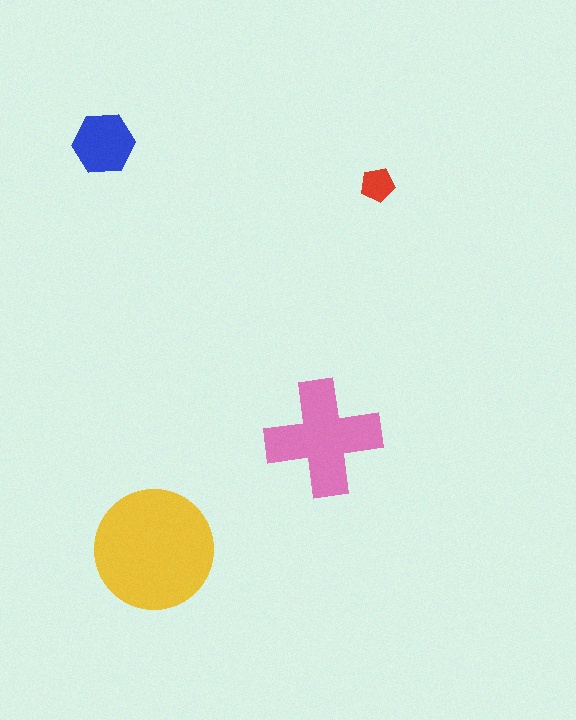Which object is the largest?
The yellow circle.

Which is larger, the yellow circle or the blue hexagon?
The yellow circle.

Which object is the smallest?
The red pentagon.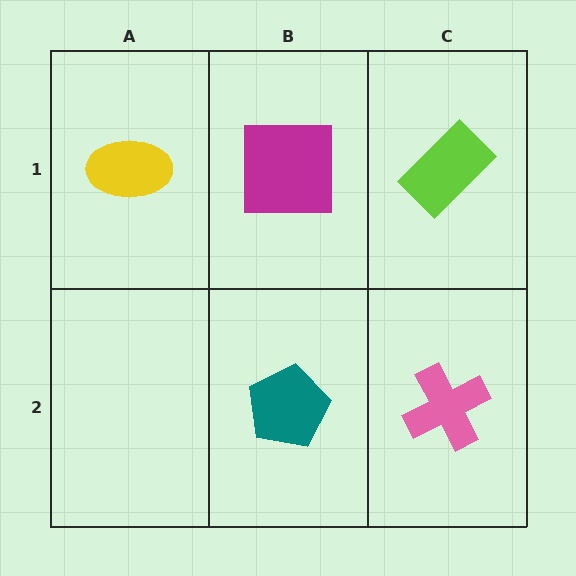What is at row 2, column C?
A pink cross.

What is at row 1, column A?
A yellow ellipse.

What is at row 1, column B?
A magenta square.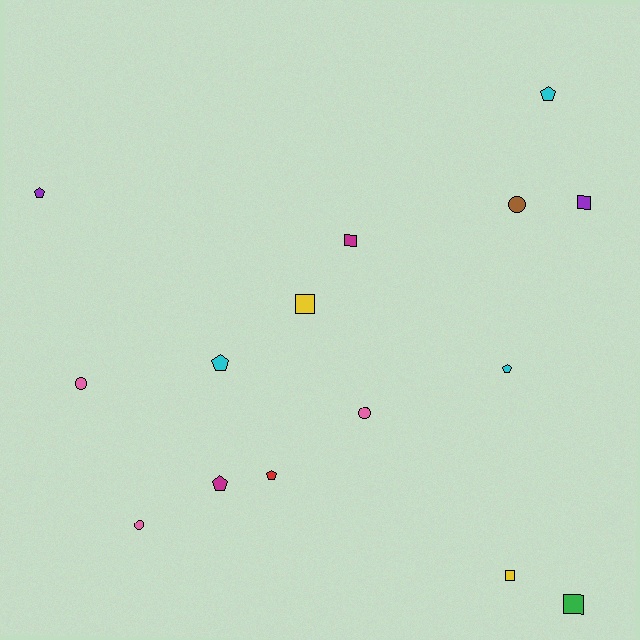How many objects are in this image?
There are 15 objects.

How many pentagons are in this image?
There are 6 pentagons.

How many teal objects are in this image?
There are no teal objects.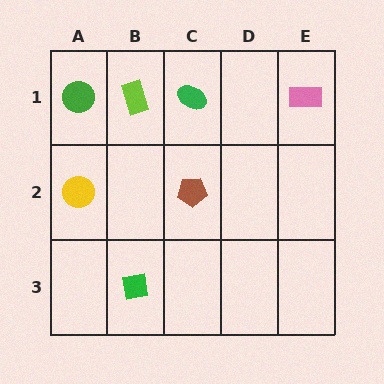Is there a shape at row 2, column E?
No, that cell is empty.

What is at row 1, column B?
A lime rectangle.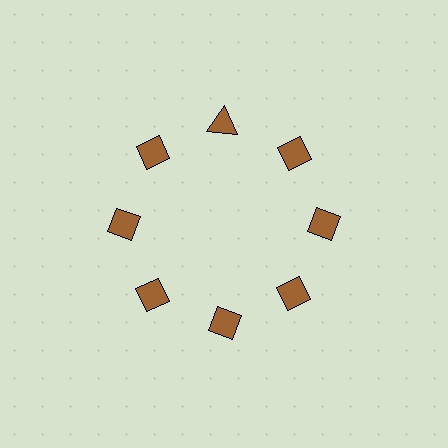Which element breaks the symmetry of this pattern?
The brown triangle at roughly the 12 o'clock position breaks the symmetry. All other shapes are brown diamonds.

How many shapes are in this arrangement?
There are 8 shapes arranged in a ring pattern.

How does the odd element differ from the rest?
It has a different shape: triangle instead of diamond.